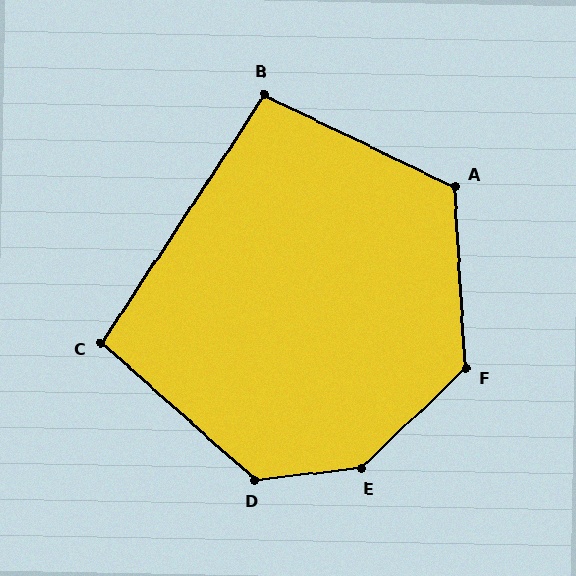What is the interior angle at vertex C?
Approximately 98 degrees (obtuse).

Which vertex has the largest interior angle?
E, at approximately 142 degrees.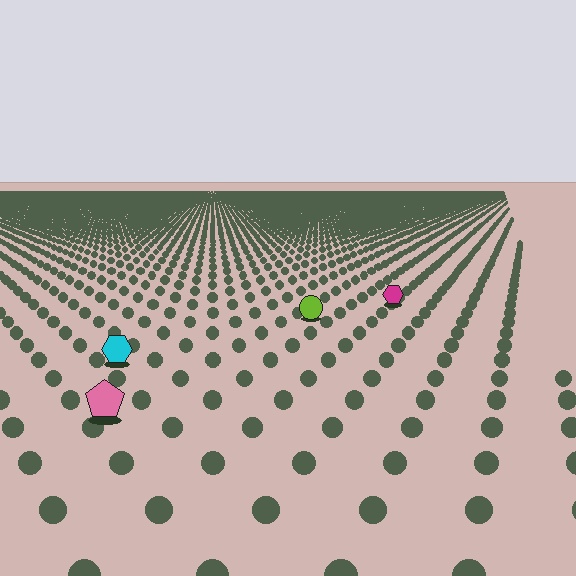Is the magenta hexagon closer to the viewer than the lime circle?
No. The lime circle is closer — you can tell from the texture gradient: the ground texture is coarser near it.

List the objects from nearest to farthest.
From nearest to farthest: the pink pentagon, the cyan hexagon, the lime circle, the magenta hexagon.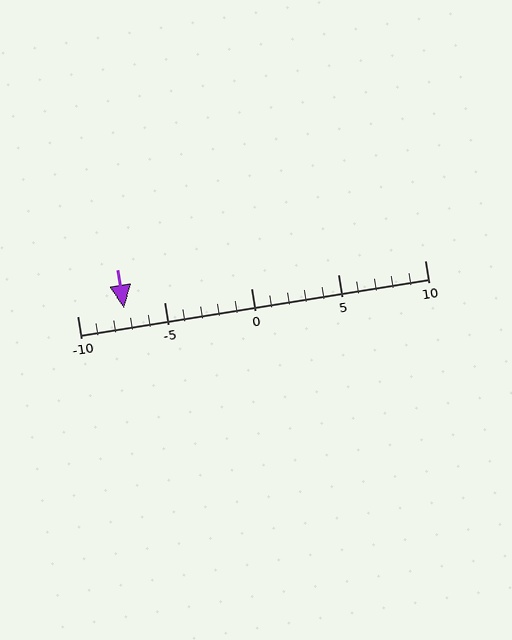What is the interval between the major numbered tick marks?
The major tick marks are spaced 5 units apart.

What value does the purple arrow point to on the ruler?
The purple arrow points to approximately -7.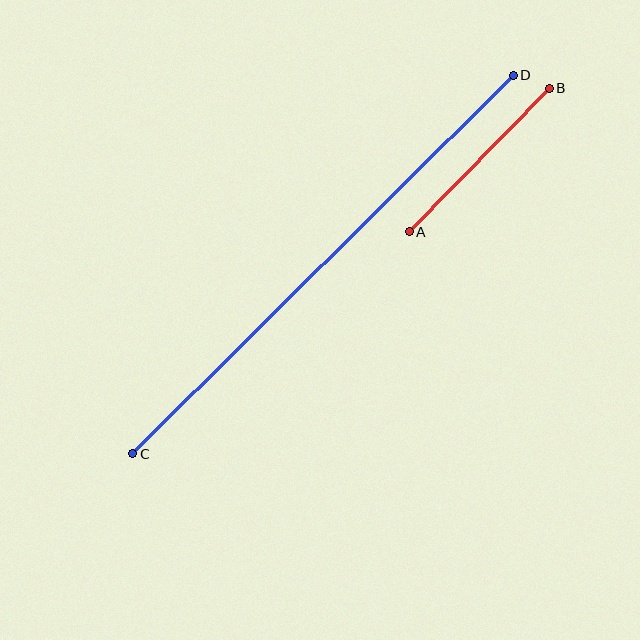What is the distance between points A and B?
The distance is approximately 201 pixels.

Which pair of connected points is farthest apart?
Points C and D are farthest apart.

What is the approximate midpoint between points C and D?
The midpoint is at approximately (323, 264) pixels.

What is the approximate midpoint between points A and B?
The midpoint is at approximately (479, 160) pixels.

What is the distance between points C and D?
The distance is approximately 537 pixels.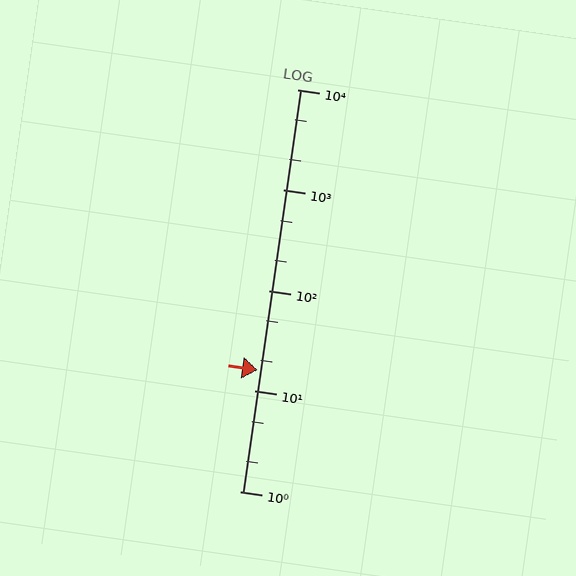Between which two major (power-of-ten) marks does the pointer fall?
The pointer is between 10 and 100.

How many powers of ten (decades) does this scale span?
The scale spans 4 decades, from 1 to 10000.